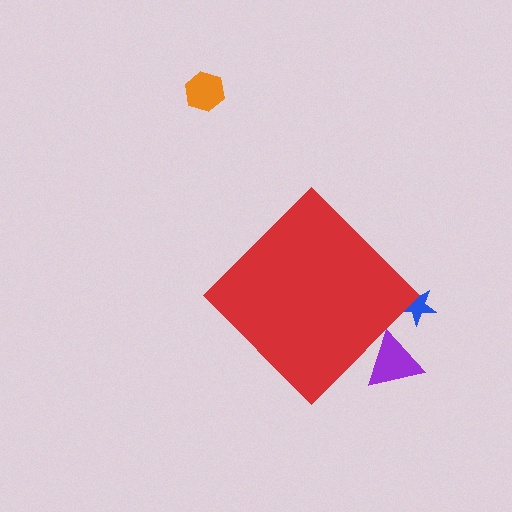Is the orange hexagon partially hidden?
No, the orange hexagon is fully visible.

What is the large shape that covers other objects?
A red diamond.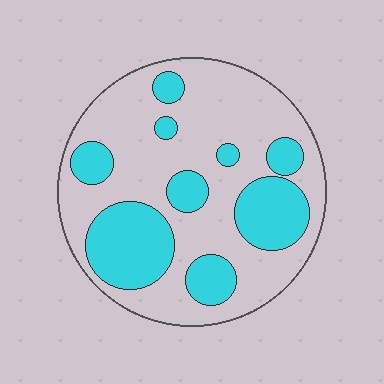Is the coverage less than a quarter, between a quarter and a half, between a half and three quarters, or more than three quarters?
Between a quarter and a half.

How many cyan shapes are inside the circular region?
9.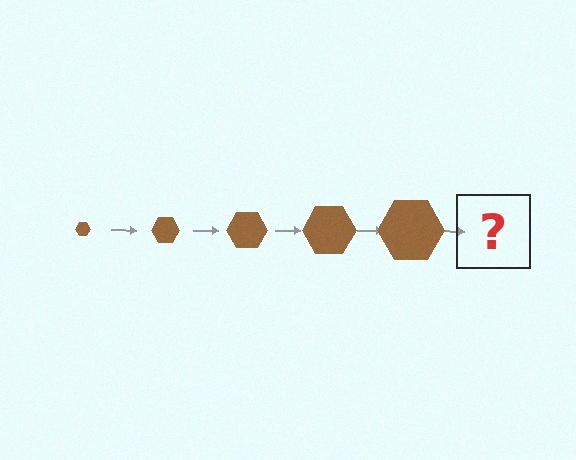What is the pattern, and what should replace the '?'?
The pattern is that the hexagon gets progressively larger each step. The '?' should be a brown hexagon, larger than the previous one.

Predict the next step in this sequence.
The next step is a brown hexagon, larger than the previous one.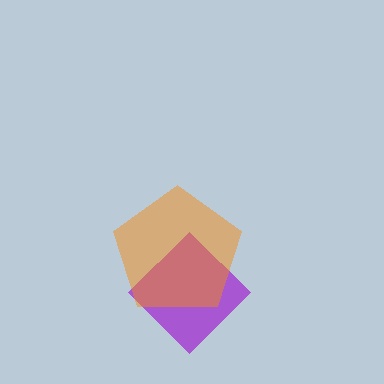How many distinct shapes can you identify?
There are 2 distinct shapes: a purple diamond, an orange pentagon.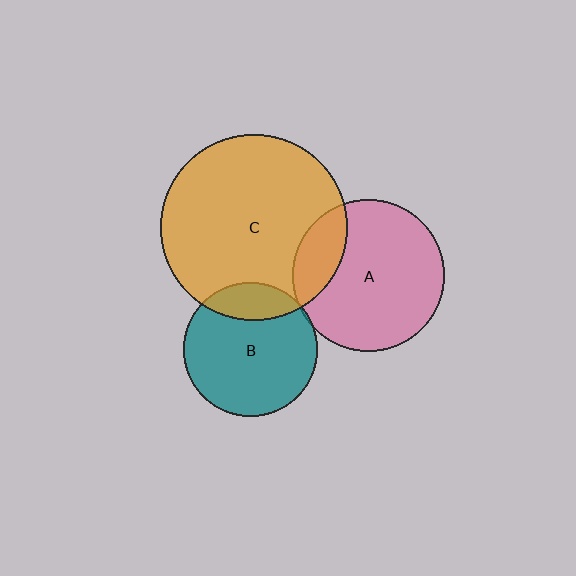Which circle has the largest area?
Circle C (orange).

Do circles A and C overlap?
Yes.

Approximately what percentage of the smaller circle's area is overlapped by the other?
Approximately 20%.